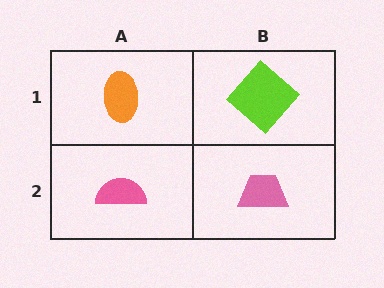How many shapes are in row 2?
2 shapes.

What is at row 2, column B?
A pink trapezoid.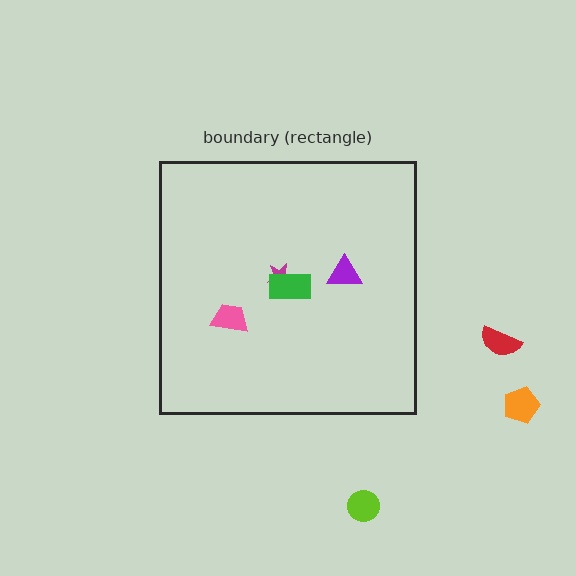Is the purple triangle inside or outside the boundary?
Inside.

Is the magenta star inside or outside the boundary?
Inside.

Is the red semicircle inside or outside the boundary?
Outside.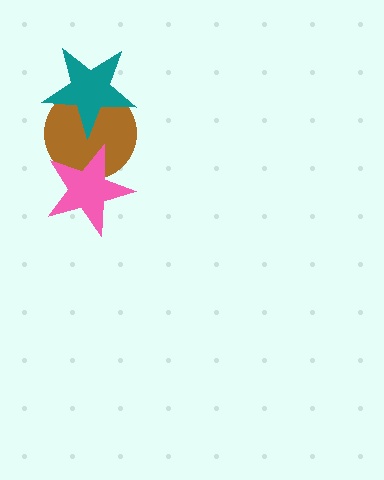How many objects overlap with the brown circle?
2 objects overlap with the brown circle.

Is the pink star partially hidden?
No, no other shape covers it.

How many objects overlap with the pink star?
1 object overlaps with the pink star.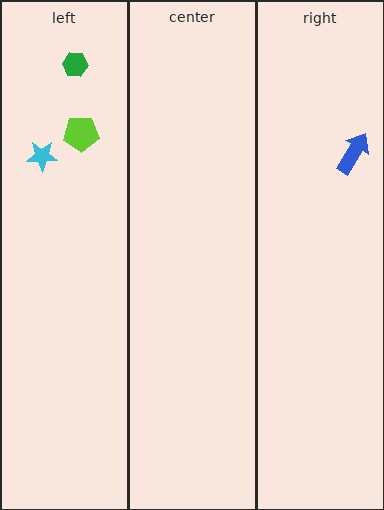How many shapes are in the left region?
3.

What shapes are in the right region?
The blue arrow.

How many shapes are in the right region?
1.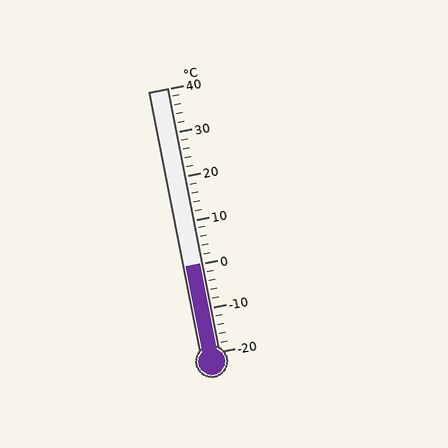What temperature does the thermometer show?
The thermometer shows approximately 0°C.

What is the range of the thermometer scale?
The thermometer scale ranges from -20°C to 40°C.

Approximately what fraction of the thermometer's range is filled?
The thermometer is filled to approximately 35% of its range.